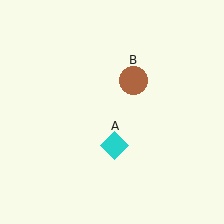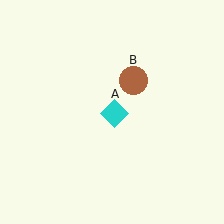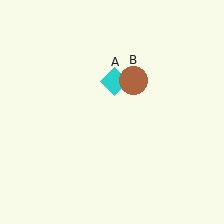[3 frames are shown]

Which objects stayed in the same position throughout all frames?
Brown circle (object B) remained stationary.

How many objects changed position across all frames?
1 object changed position: cyan diamond (object A).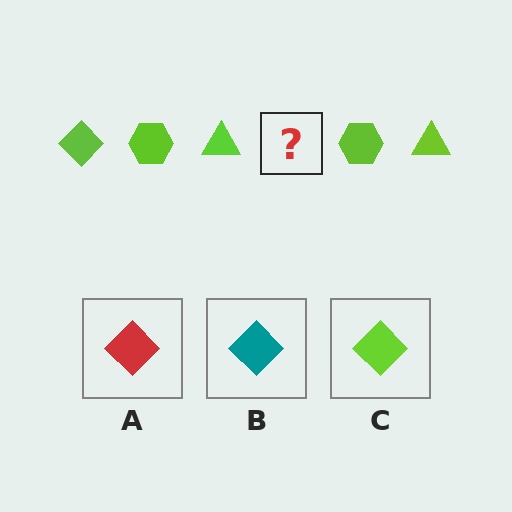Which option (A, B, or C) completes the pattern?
C.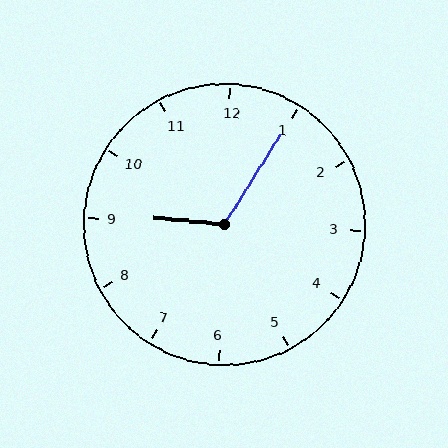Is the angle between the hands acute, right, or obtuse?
It is obtuse.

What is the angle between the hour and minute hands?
Approximately 118 degrees.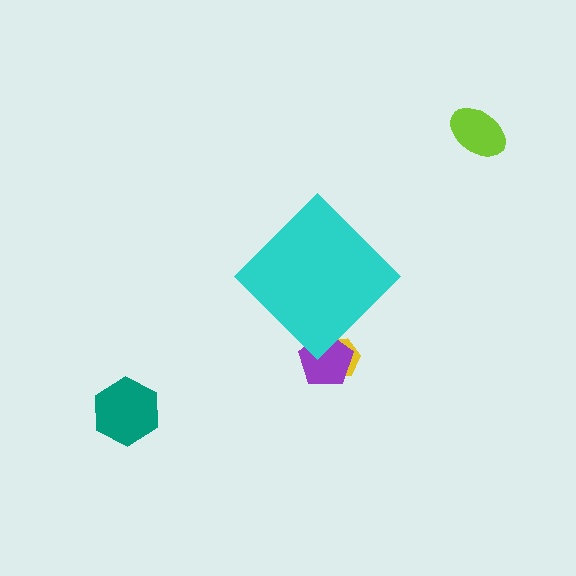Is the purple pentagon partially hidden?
Yes, the purple pentagon is partially hidden behind the cyan diamond.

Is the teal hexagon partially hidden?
No, the teal hexagon is fully visible.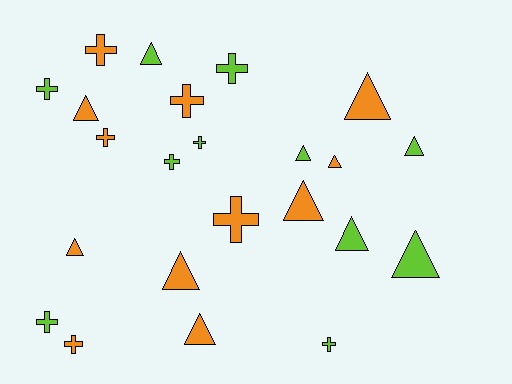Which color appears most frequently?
Orange, with 12 objects.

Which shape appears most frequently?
Triangle, with 12 objects.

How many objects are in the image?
There are 23 objects.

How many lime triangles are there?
There are 5 lime triangles.